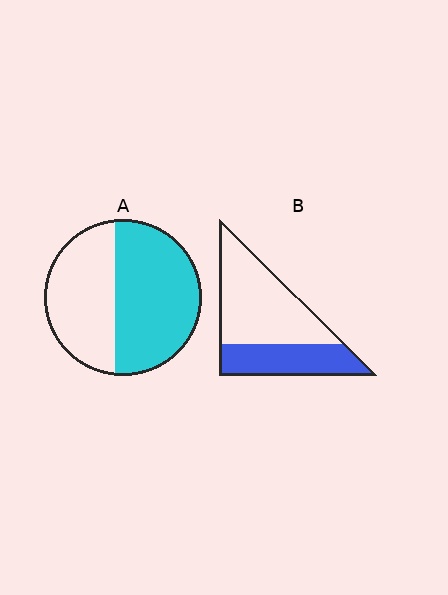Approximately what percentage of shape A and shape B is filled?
A is approximately 55% and B is approximately 35%.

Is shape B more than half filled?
No.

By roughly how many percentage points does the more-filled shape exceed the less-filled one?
By roughly 20 percentage points (A over B).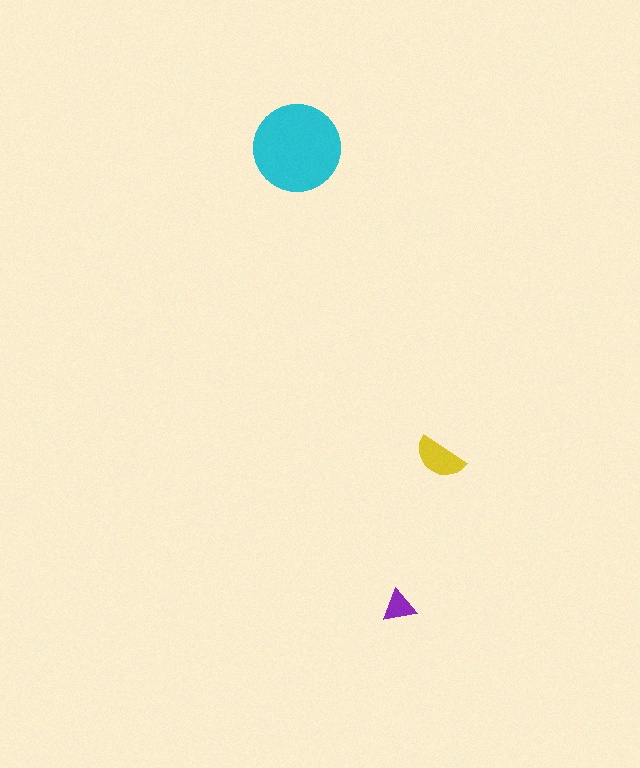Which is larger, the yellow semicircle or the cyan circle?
The cyan circle.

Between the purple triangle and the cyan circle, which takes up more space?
The cyan circle.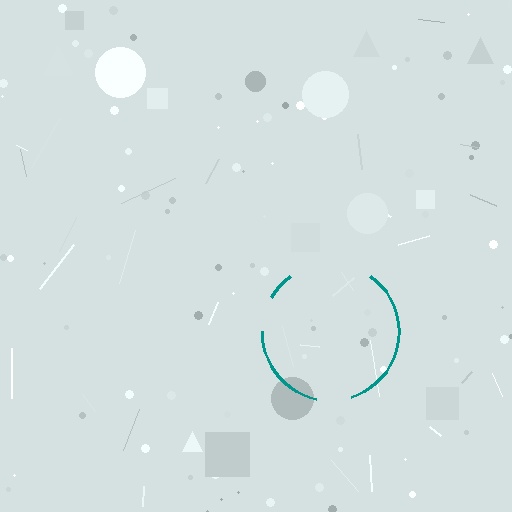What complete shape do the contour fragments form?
The contour fragments form a circle.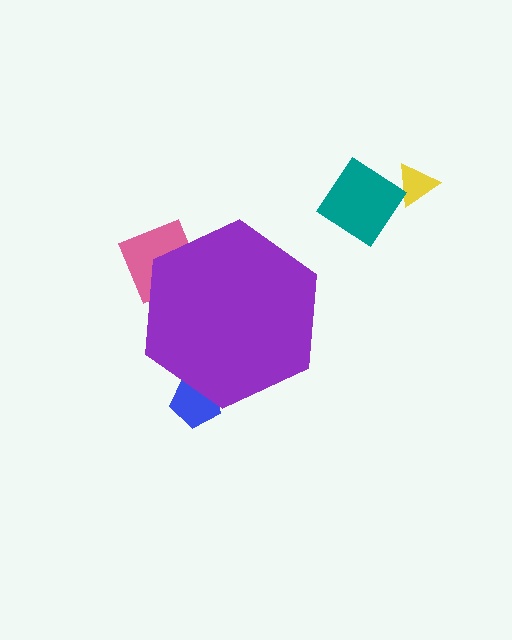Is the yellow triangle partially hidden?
No, the yellow triangle is fully visible.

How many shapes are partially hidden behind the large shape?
2 shapes are partially hidden.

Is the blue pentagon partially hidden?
Yes, the blue pentagon is partially hidden behind the purple hexagon.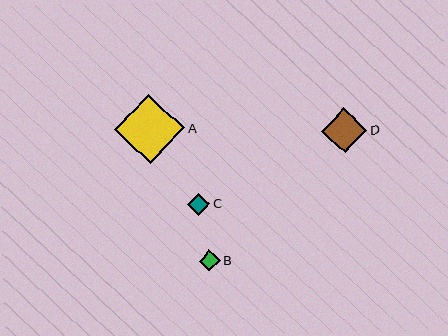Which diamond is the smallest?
Diamond B is the smallest with a size of approximately 21 pixels.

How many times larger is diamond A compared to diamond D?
Diamond A is approximately 1.5 times the size of diamond D.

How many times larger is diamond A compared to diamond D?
Diamond A is approximately 1.5 times the size of diamond D.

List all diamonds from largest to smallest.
From largest to smallest: A, D, C, B.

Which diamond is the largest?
Diamond A is the largest with a size of approximately 70 pixels.